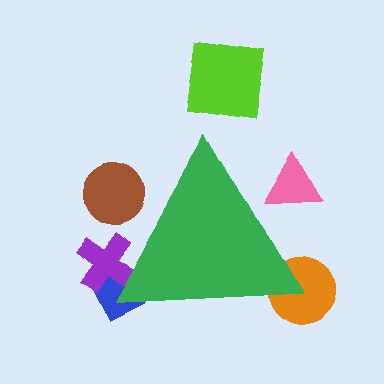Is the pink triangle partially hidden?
Yes, the pink triangle is partially hidden behind the green triangle.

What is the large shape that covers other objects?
A green triangle.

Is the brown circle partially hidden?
Yes, the brown circle is partially hidden behind the green triangle.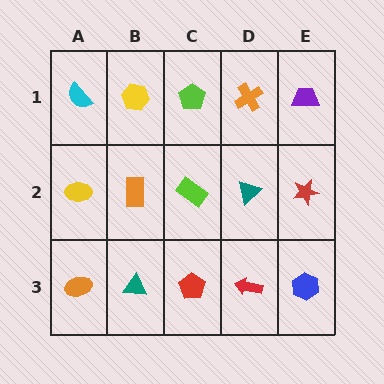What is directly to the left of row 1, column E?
An orange cross.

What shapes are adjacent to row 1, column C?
A lime rectangle (row 2, column C), a yellow hexagon (row 1, column B), an orange cross (row 1, column D).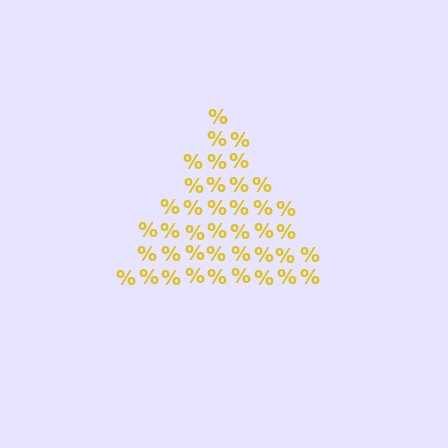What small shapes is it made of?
It is made of small percent signs.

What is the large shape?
The large shape is a triangle.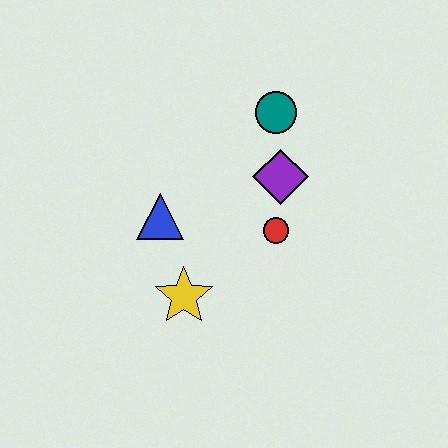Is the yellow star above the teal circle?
No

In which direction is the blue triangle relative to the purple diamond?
The blue triangle is to the left of the purple diamond.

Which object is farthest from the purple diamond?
The yellow star is farthest from the purple diamond.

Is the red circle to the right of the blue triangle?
Yes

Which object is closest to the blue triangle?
The yellow star is closest to the blue triangle.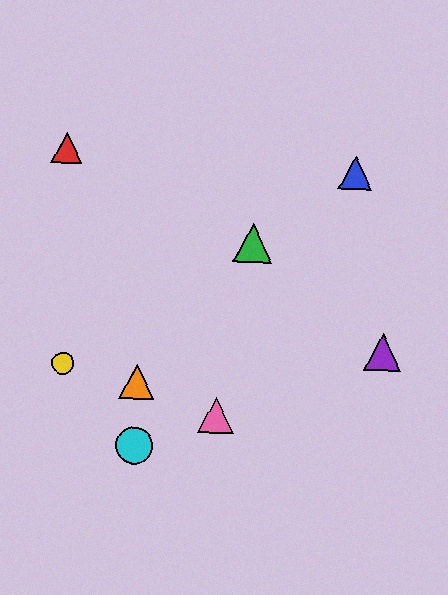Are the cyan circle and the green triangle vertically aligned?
No, the cyan circle is at x≈134 and the green triangle is at x≈253.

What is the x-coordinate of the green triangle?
The green triangle is at x≈253.